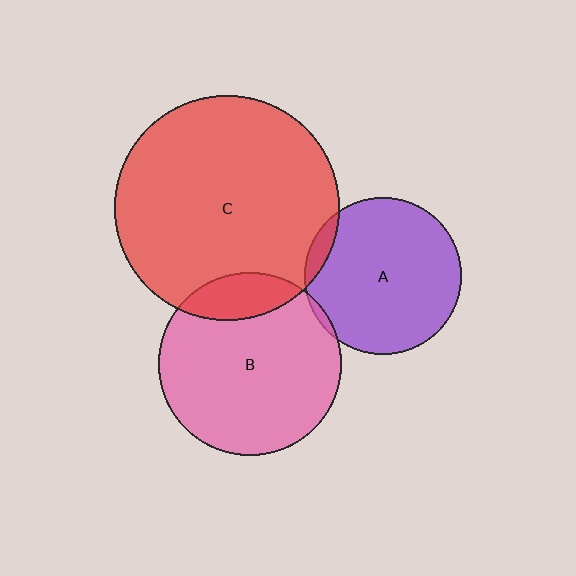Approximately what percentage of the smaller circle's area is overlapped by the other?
Approximately 15%.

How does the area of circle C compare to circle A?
Approximately 2.0 times.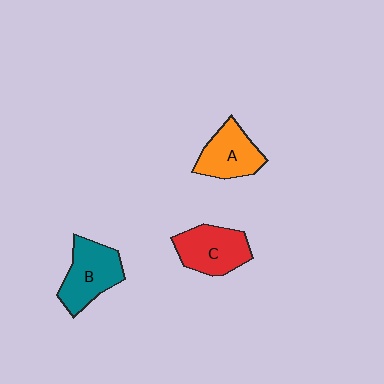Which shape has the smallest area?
Shape A (orange).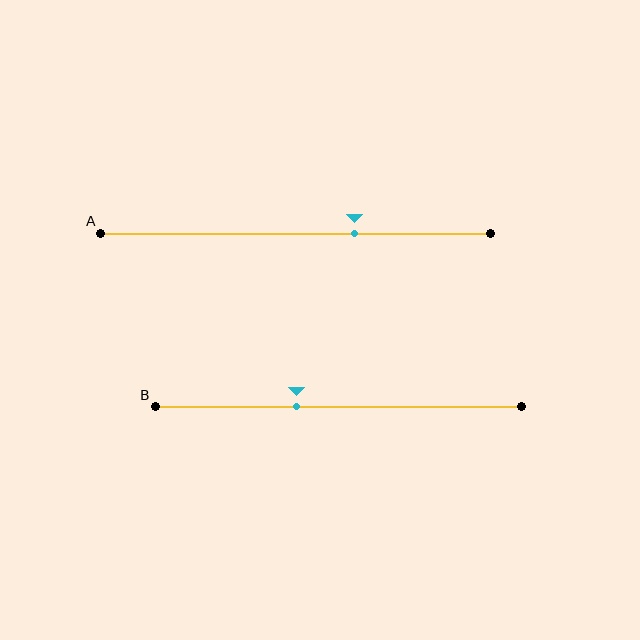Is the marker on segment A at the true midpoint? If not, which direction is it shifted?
No, the marker on segment A is shifted to the right by about 15% of the segment length.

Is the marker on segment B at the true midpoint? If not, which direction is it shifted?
No, the marker on segment B is shifted to the left by about 11% of the segment length.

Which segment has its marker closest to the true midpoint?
Segment B has its marker closest to the true midpoint.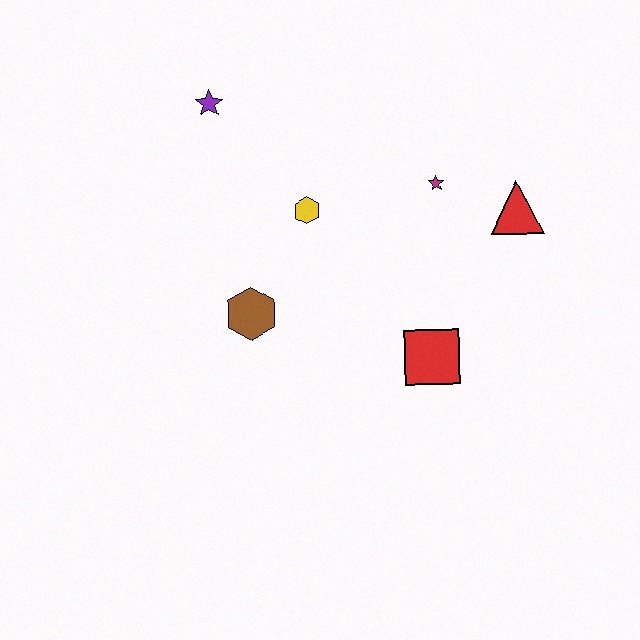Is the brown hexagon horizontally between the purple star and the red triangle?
Yes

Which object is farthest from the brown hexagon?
The red triangle is farthest from the brown hexagon.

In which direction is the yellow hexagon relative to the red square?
The yellow hexagon is above the red square.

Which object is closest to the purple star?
The yellow hexagon is closest to the purple star.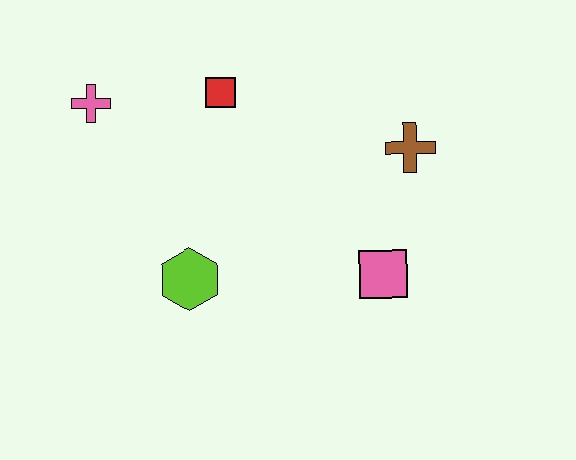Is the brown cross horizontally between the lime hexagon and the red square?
No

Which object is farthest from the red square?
The pink square is farthest from the red square.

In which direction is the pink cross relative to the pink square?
The pink cross is to the left of the pink square.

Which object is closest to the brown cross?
The pink square is closest to the brown cross.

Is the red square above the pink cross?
Yes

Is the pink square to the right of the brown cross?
No